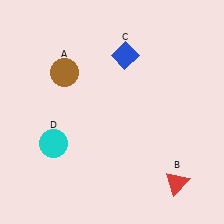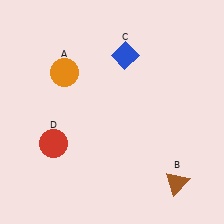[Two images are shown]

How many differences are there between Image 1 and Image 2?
There are 3 differences between the two images.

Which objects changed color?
A changed from brown to orange. B changed from red to brown. D changed from cyan to red.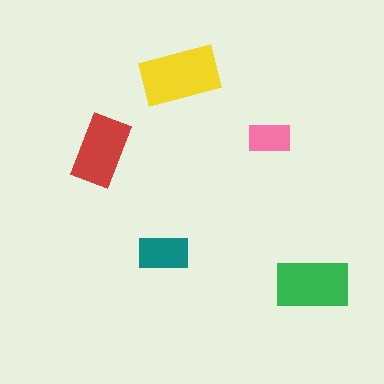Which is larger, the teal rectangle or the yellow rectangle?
The yellow one.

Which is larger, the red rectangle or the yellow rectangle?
The yellow one.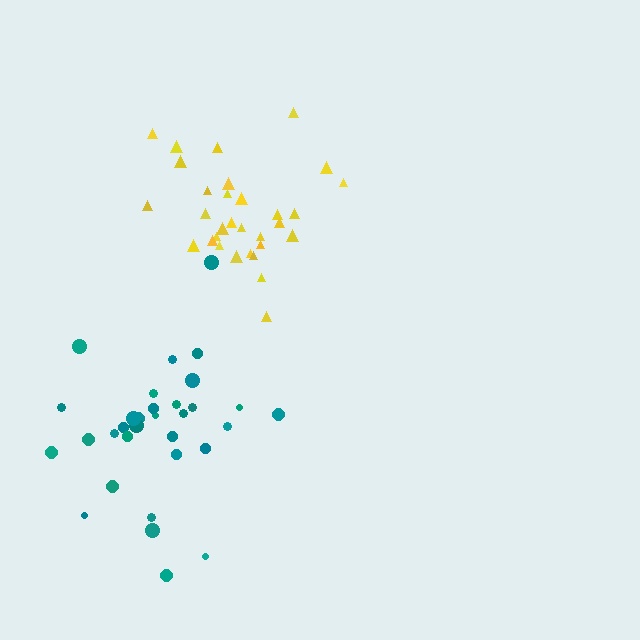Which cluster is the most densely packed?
Yellow.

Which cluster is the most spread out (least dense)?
Teal.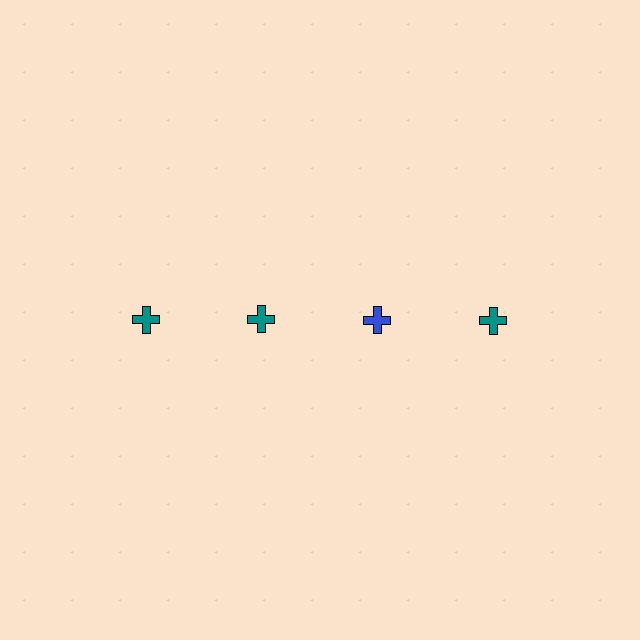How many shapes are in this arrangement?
There are 4 shapes arranged in a grid pattern.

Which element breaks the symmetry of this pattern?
The blue cross in the top row, center column breaks the symmetry. All other shapes are teal crosses.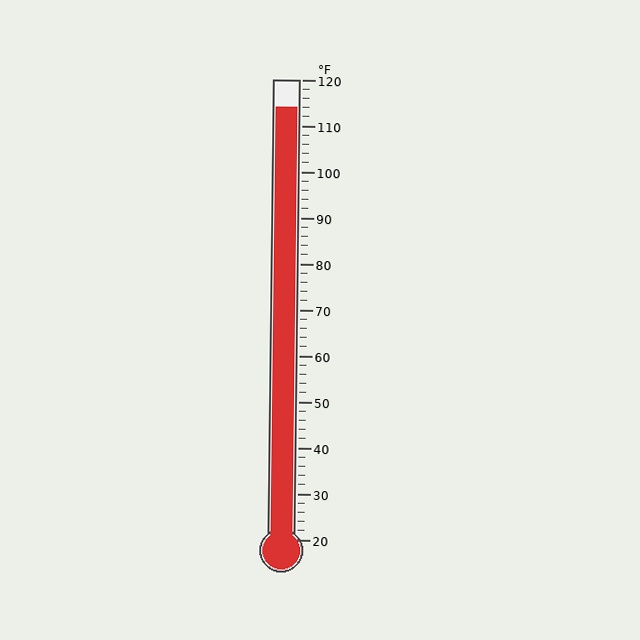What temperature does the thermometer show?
The thermometer shows approximately 114°F.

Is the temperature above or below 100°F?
The temperature is above 100°F.